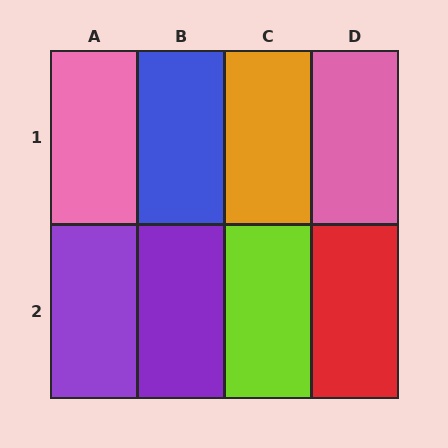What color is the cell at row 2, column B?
Purple.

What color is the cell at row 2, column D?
Red.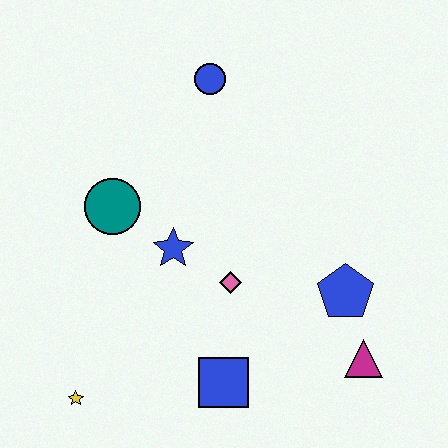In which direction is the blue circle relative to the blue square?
The blue circle is above the blue square.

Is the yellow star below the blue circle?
Yes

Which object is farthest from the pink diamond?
The blue circle is farthest from the pink diamond.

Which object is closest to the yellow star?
The blue square is closest to the yellow star.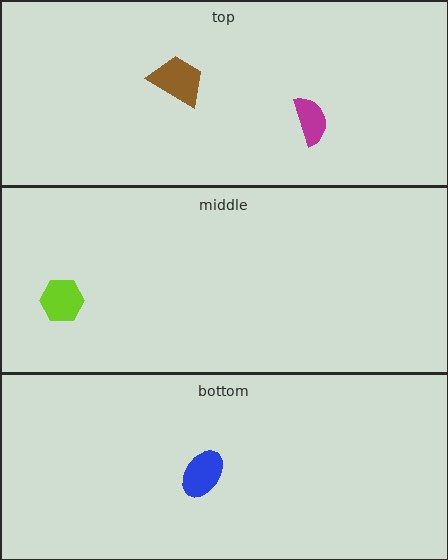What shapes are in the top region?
The magenta semicircle, the brown trapezoid.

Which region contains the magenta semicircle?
The top region.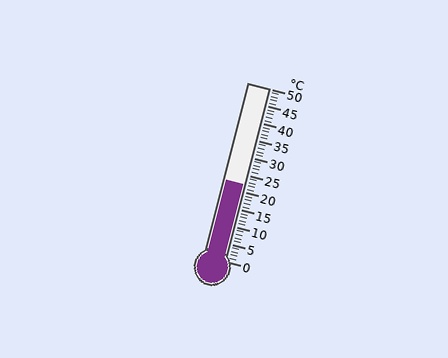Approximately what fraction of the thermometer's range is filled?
The thermometer is filled to approximately 45% of its range.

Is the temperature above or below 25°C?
The temperature is below 25°C.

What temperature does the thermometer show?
The thermometer shows approximately 22°C.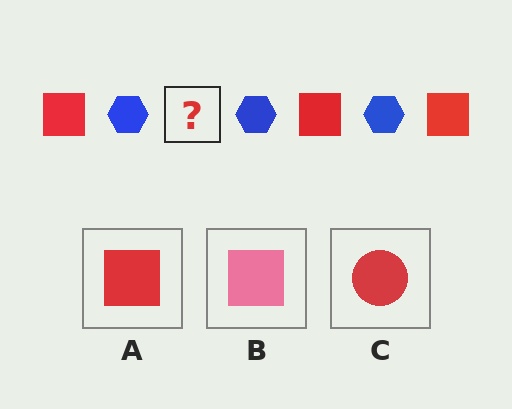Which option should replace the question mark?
Option A.